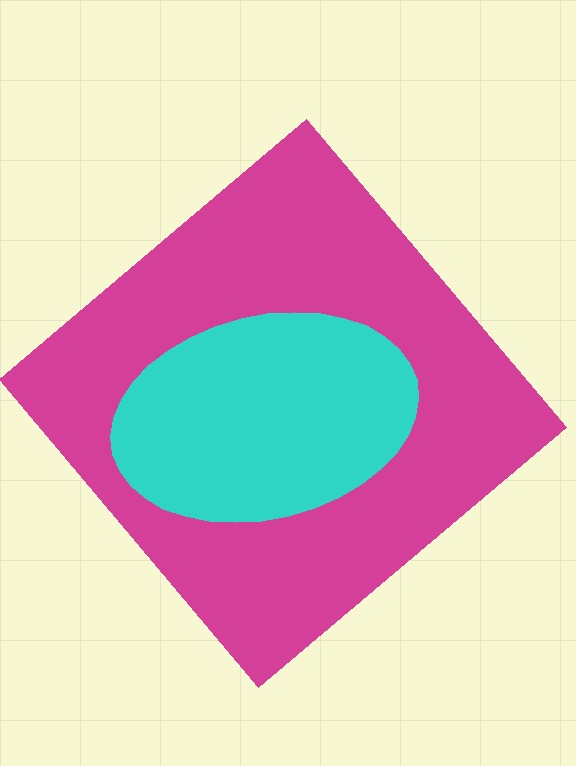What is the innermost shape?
The cyan ellipse.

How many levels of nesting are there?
2.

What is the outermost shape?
The magenta diamond.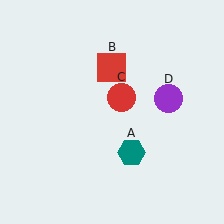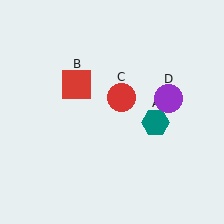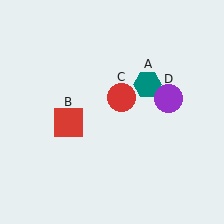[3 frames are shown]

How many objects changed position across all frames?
2 objects changed position: teal hexagon (object A), red square (object B).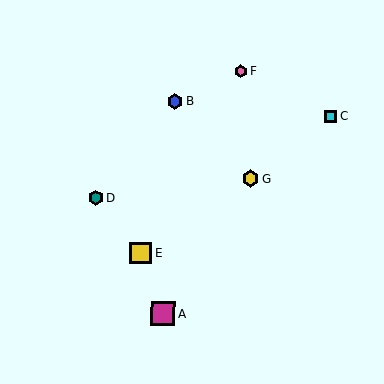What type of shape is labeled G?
Shape G is a yellow hexagon.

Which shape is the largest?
The magenta square (labeled A) is the largest.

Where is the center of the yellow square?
The center of the yellow square is at (140, 253).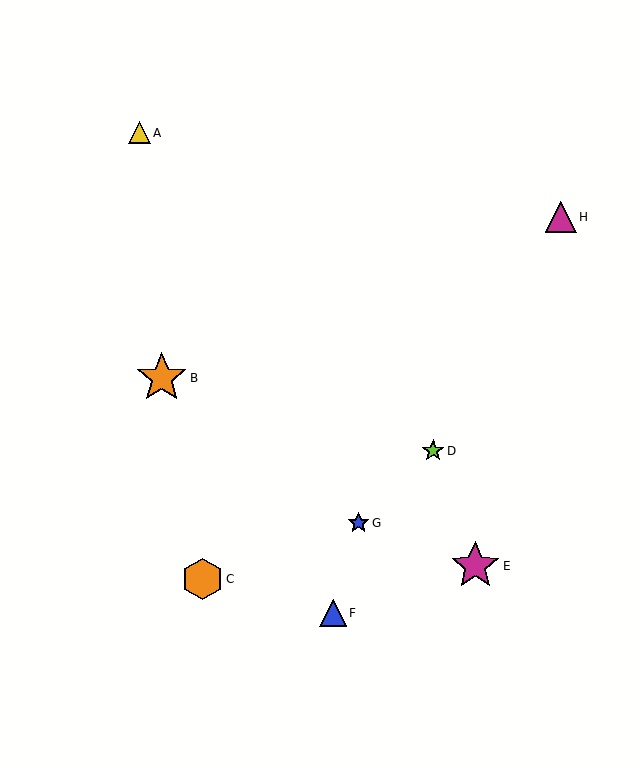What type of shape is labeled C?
Shape C is an orange hexagon.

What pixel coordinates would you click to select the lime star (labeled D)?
Click at (433, 451) to select the lime star D.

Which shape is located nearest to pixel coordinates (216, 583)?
The orange hexagon (labeled C) at (202, 579) is nearest to that location.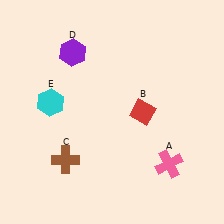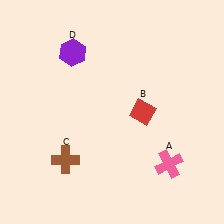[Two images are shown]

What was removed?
The cyan hexagon (E) was removed in Image 2.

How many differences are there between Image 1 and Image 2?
There is 1 difference between the two images.